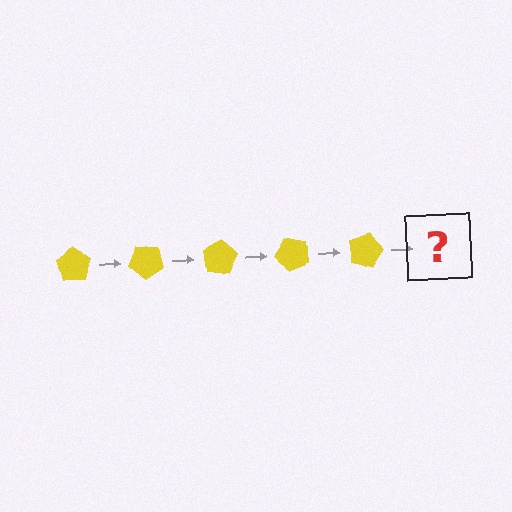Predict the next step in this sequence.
The next step is a yellow pentagon rotated 200 degrees.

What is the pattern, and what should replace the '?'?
The pattern is that the pentagon rotates 40 degrees each step. The '?' should be a yellow pentagon rotated 200 degrees.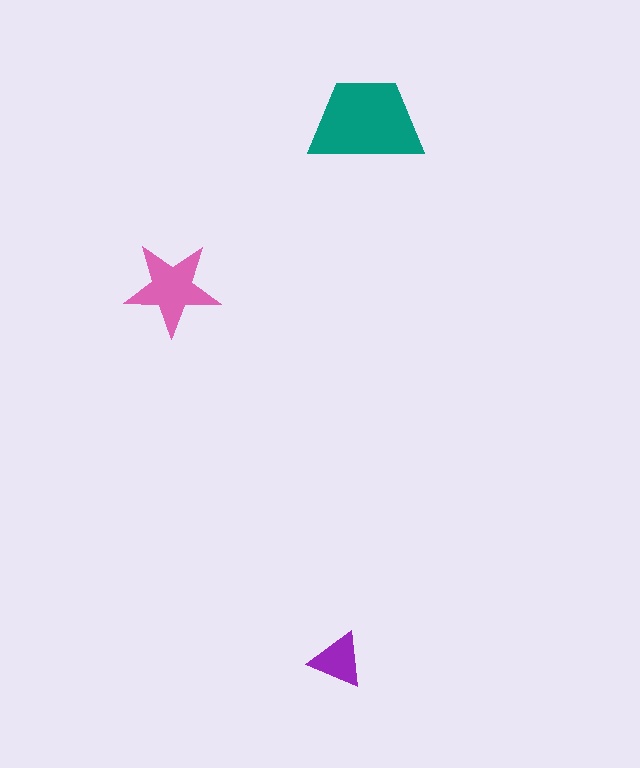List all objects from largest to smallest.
The teal trapezoid, the pink star, the purple triangle.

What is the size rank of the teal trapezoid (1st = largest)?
1st.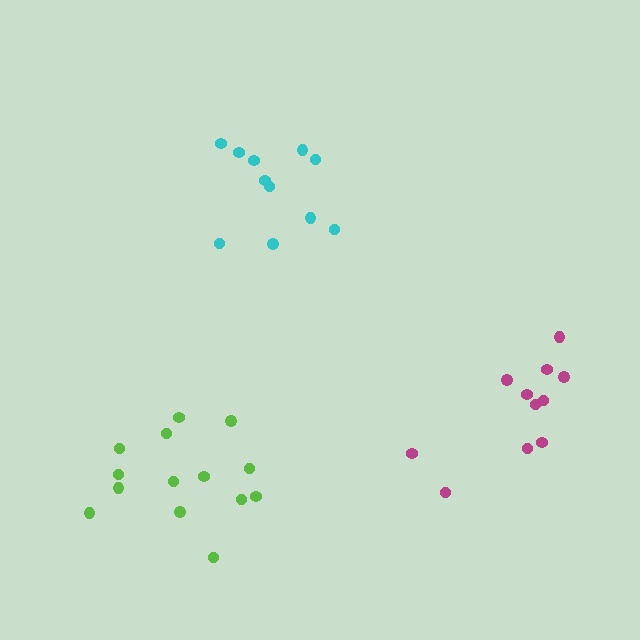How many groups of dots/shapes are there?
There are 3 groups.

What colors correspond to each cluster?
The clusters are colored: lime, cyan, magenta.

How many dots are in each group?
Group 1: 14 dots, Group 2: 11 dots, Group 3: 11 dots (36 total).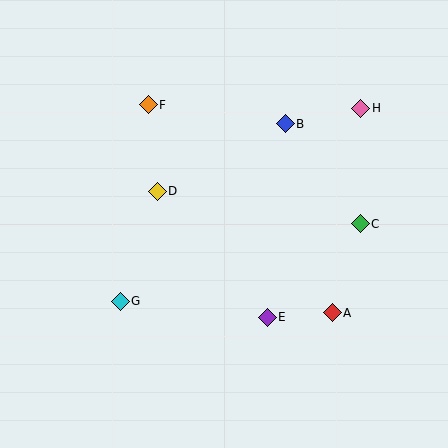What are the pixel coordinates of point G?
Point G is at (120, 301).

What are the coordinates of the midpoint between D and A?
The midpoint between D and A is at (245, 252).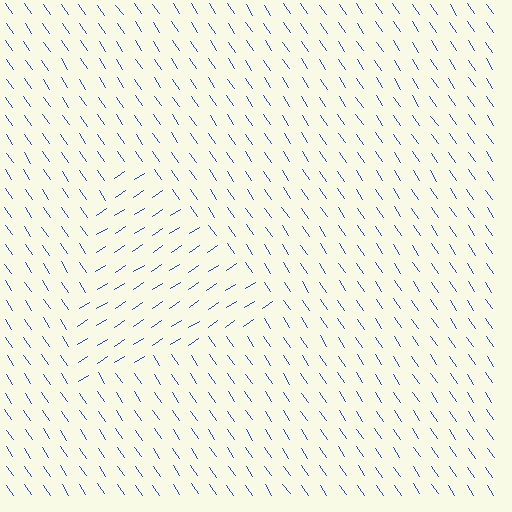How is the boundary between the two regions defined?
The boundary is defined purely by a change in line orientation (approximately 89 degrees difference). All lines are the same color and thickness.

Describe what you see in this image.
The image is filled with small blue line segments. A triangle region in the image has lines oriented differently from the surrounding lines, creating a visible texture boundary.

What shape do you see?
I see a triangle.